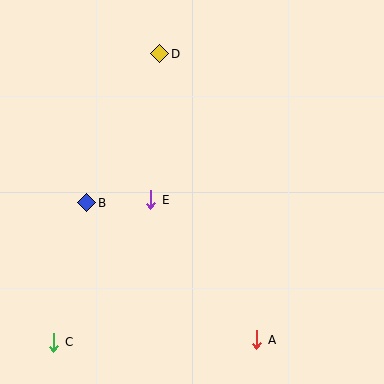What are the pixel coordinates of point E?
Point E is at (151, 200).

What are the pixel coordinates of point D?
Point D is at (160, 54).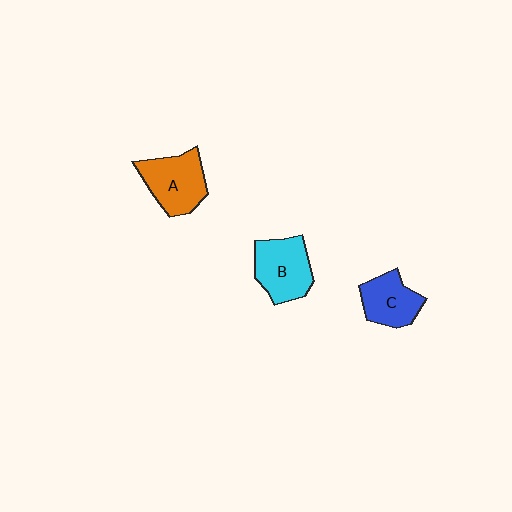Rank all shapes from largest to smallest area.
From largest to smallest: A (orange), B (cyan), C (blue).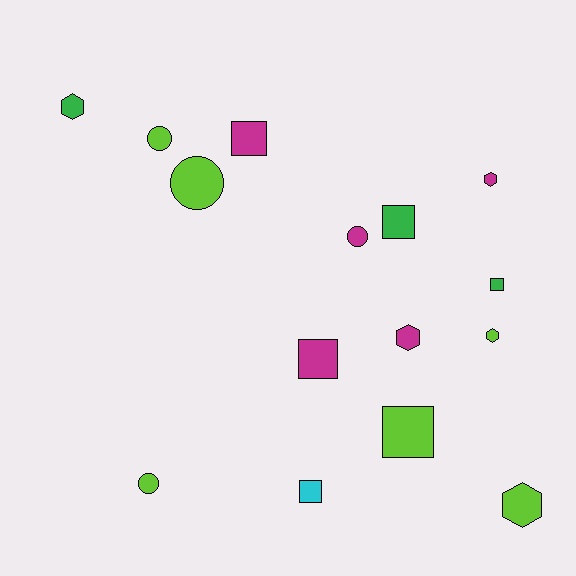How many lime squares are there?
There is 1 lime square.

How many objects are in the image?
There are 15 objects.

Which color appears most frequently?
Lime, with 6 objects.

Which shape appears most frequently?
Square, with 6 objects.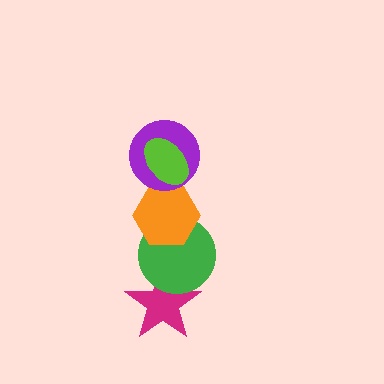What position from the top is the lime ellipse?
The lime ellipse is 1st from the top.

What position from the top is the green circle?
The green circle is 4th from the top.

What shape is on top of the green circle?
The orange hexagon is on top of the green circle.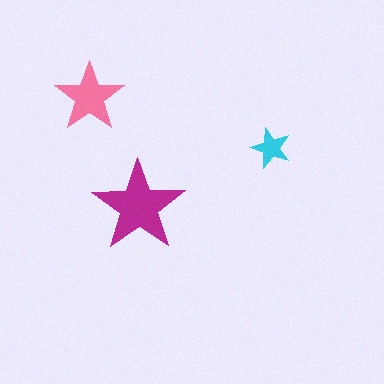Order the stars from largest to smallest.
the magenta one, the pink one, the cyan one.